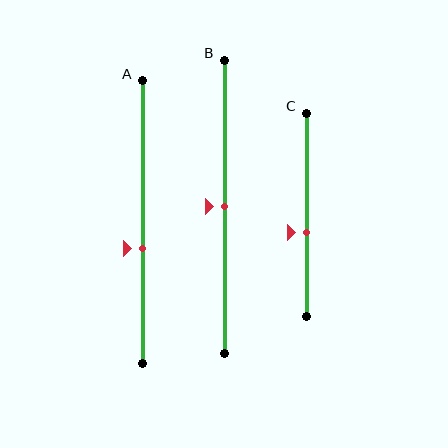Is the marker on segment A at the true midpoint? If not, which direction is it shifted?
No, the marker on segment A is shifted downward by about 9% of the segment length.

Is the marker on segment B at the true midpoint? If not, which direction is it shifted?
Yes, the marker on segment B is at the true midpoint.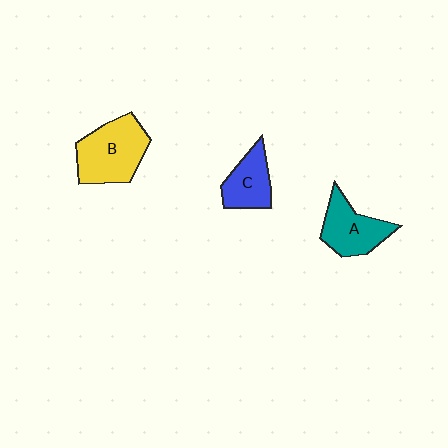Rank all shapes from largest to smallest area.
From largest to smallest: B (yellow), A (teal), C (blue).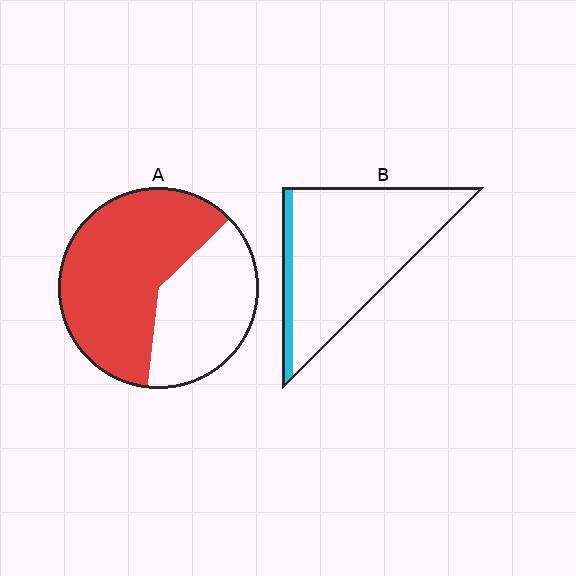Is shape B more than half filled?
No.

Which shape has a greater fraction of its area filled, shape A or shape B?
Shape A.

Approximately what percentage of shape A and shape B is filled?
A is approximately 60% and B is approximately 10%.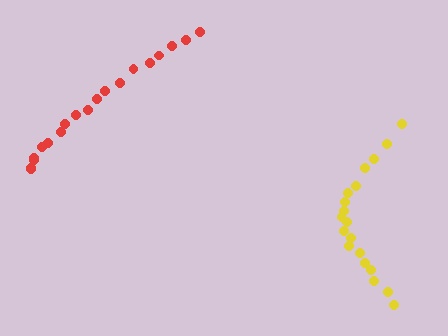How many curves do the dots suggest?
There are 2 distinct paths.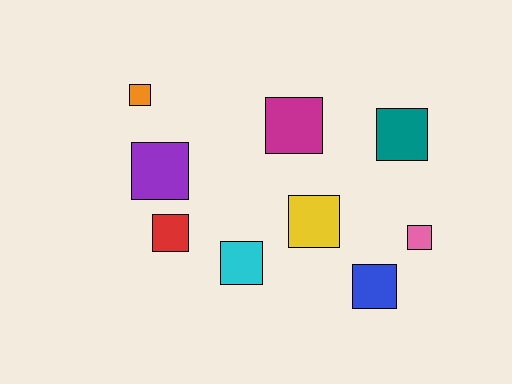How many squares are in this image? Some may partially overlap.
There are 9 squares.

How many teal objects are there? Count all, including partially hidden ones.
There is 1 teal object.